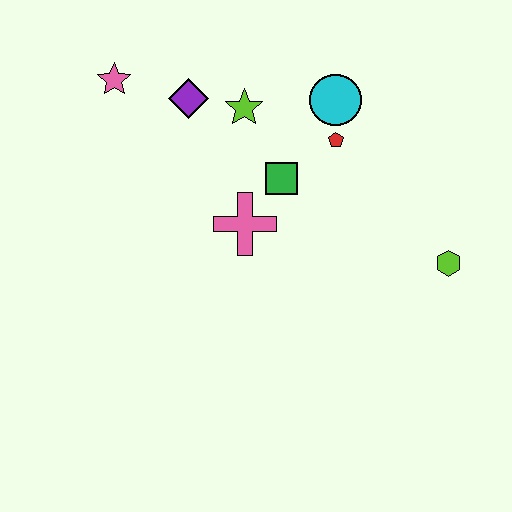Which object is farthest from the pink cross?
The lime hexagon is farthest from the pink cross.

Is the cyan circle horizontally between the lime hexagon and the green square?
Yes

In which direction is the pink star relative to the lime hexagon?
The pink star is to the left of the lime hexagon.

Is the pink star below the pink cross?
No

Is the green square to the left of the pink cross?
No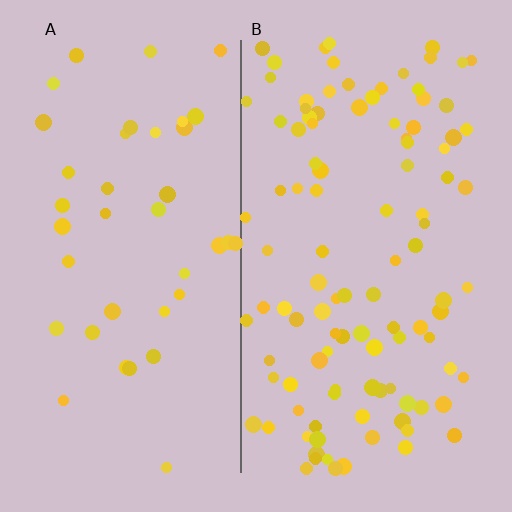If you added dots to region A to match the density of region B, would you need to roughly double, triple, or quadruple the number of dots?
Approximately triple.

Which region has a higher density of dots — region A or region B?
B (the right).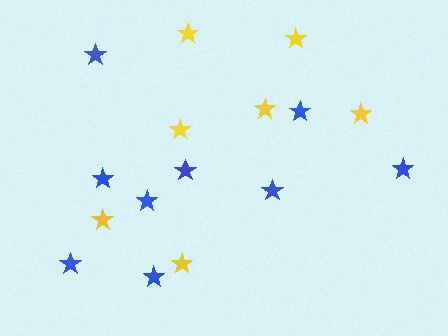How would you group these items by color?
There are 2 groups: one group of blue stars (9) and one group of yellow stars (7).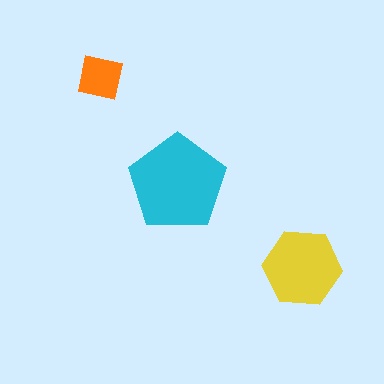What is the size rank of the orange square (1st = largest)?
3rd.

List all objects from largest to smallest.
The cyan pentagon, the yellow hexagon, the orange square.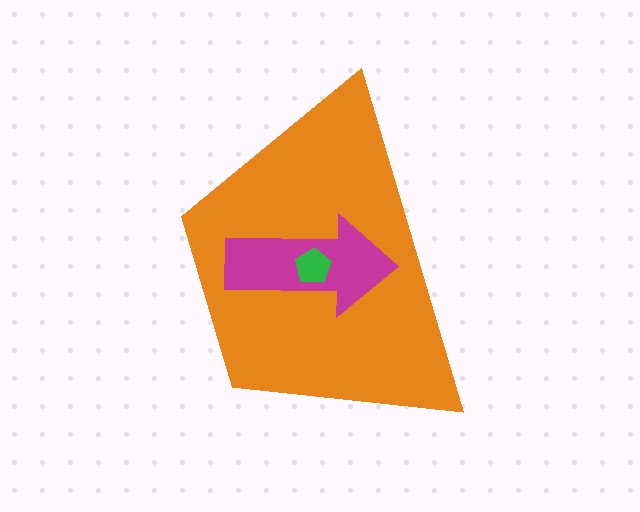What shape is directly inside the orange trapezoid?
The magenta arrow.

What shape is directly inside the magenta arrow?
The green pentagon.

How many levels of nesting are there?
3.